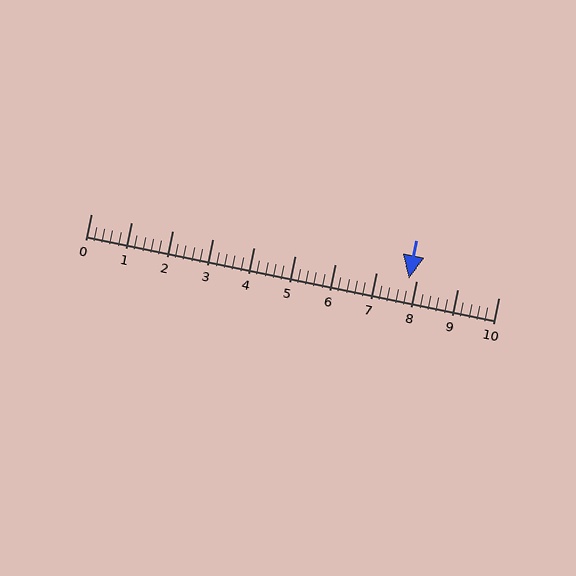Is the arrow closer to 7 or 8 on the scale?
The arrow is closer to 8.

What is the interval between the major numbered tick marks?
The major tick marks are spaced 1 units apart.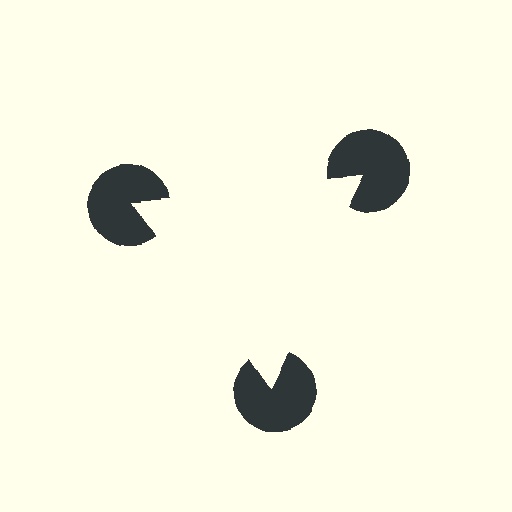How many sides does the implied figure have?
3 sides.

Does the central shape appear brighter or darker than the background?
It typically appears slightly brighter than the background, even though no actual brightness change is drawn.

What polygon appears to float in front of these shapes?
An illusory triangle — its edges are inferred from the aligned wedge cuts in the pac-man discs, not physically drawn.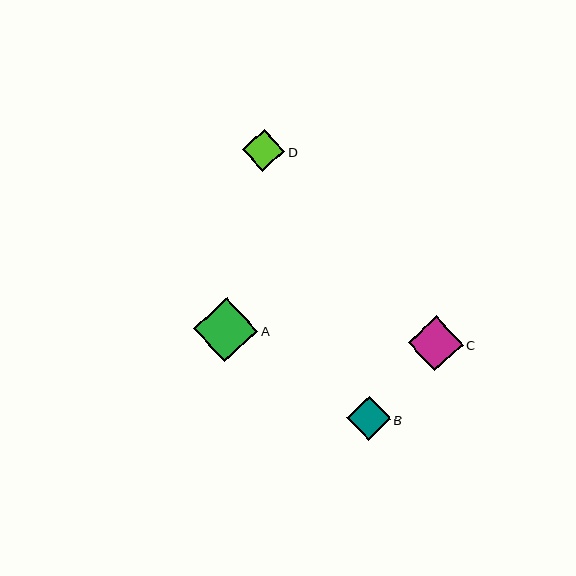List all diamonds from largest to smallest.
From largest to smallest: A, C, B, D.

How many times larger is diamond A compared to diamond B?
Diamond A is approximately 1.5 times the size of diamond B.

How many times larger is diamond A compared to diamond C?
Diamond A is approximately 1.2 times the size of diamond C.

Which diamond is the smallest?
Diamond D is the smallest with a size of approximately 43 pixels.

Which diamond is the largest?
Diamond A is the largest with a size of approximately 64 pixels.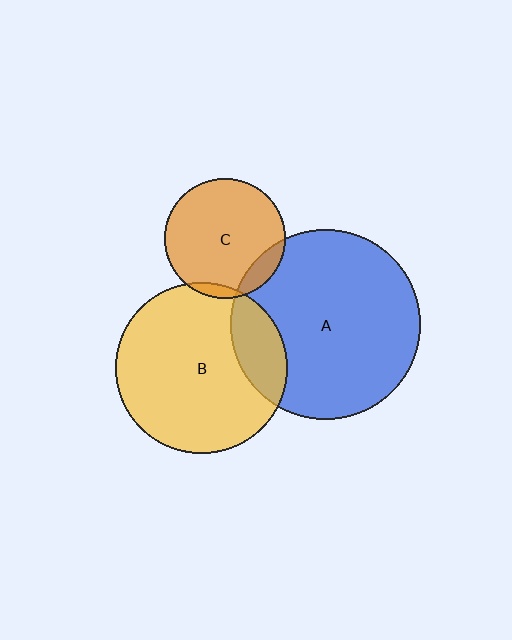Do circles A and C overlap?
Yes.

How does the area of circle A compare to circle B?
Approximately 1.2 times.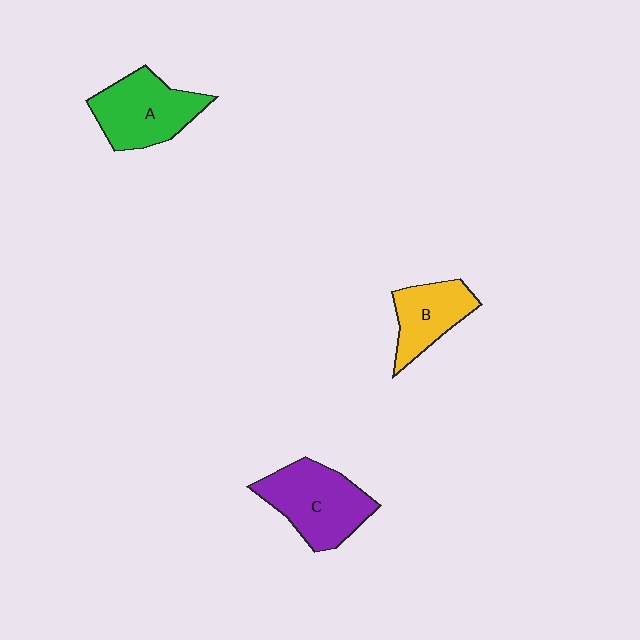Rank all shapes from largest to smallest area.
From largest to smallest: C (purple), A (green), B (yellow).